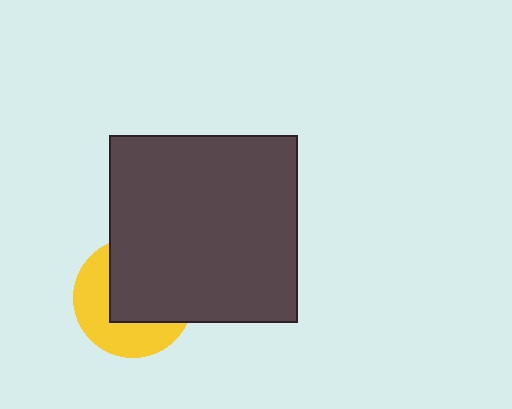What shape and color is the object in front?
The object in front is a dark gray square.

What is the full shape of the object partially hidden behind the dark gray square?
The partially hidden object is a yellow circle.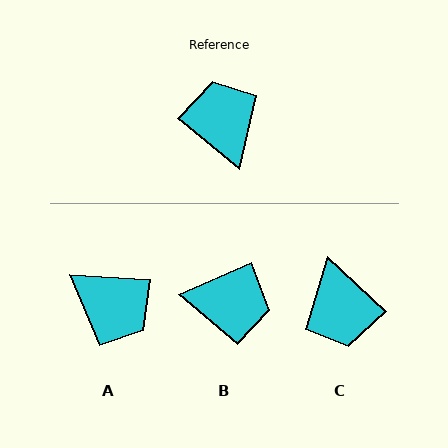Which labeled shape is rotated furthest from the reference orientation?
C, about 176 degrees away.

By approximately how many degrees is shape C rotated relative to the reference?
Approximately 176 degrees counter-clockwise.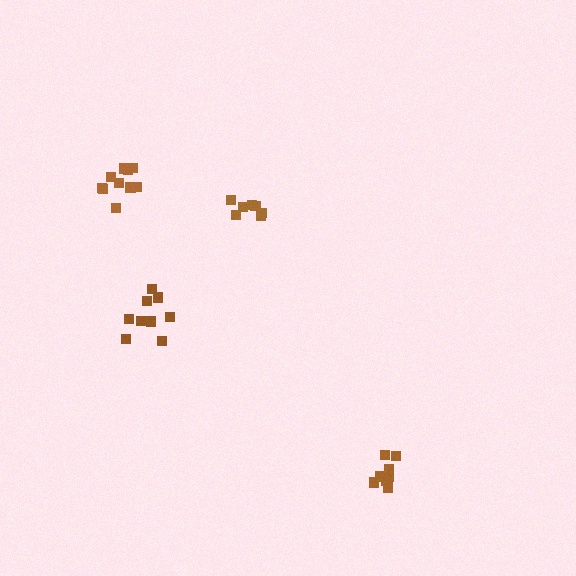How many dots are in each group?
Group 1: 11 dots, Group 2: 7 dots, Group 3: 9 dots, Group 4: 10 dots (37 total).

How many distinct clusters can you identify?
There are 4 distinct clusters.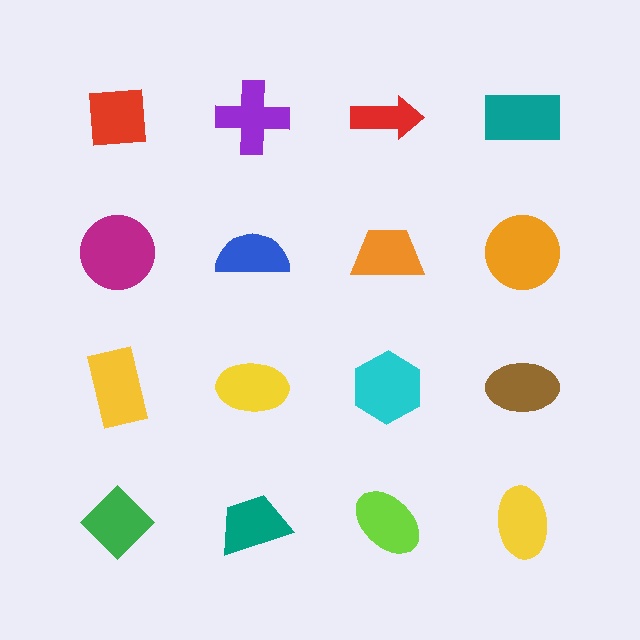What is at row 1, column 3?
A red arrow.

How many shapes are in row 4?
4 shapes.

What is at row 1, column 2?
A purple cross.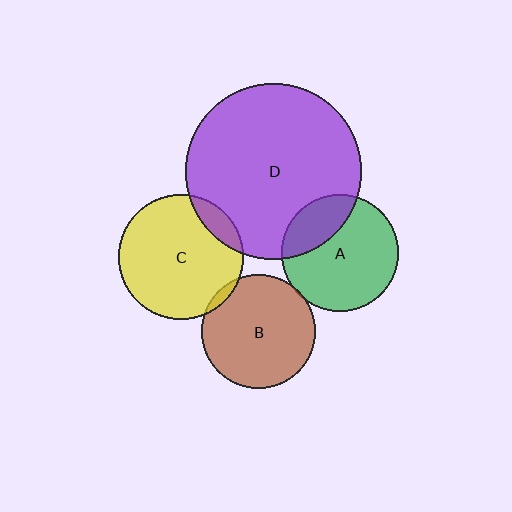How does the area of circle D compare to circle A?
Approximately 2.3 times.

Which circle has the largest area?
Circle D (purple).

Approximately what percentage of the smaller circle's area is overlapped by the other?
Approximately 5%.